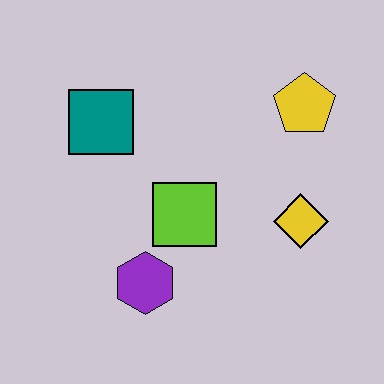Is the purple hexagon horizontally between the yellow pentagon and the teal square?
Yes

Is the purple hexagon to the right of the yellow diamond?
No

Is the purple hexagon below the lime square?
Yes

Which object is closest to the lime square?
The purple hexagon is closest to the lime square.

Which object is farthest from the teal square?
The yellow diamond is farthest from the teal square.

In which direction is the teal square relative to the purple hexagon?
The teal square is above the purple hexagon.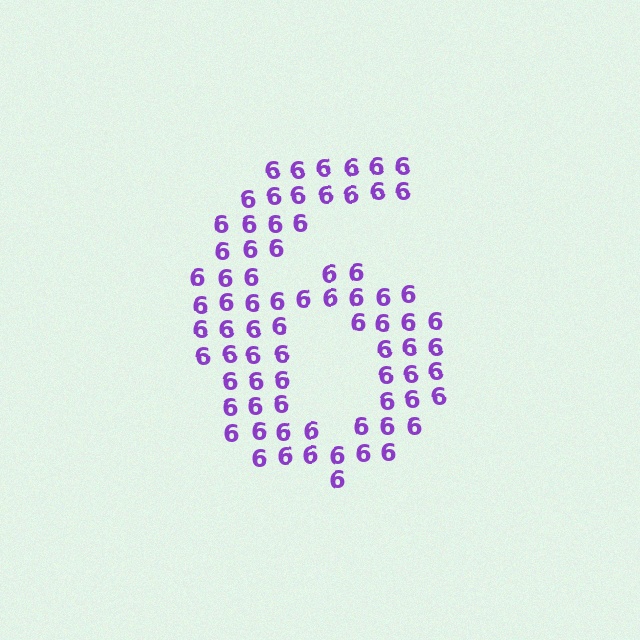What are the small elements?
The small elements are digit 6's.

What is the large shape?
The large shape is the digit 6.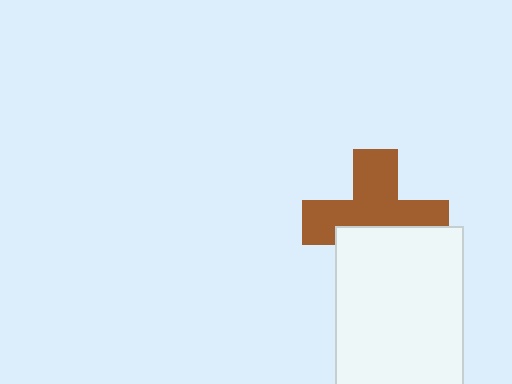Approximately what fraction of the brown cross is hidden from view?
Roughly 40% of the brown cross is hidden behind the white rectangle.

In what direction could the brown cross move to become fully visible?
The brown cross could move up. That would shift it out from behind the white rectangle entirely.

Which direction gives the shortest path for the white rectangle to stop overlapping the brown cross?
Moving down gives the shortest separation.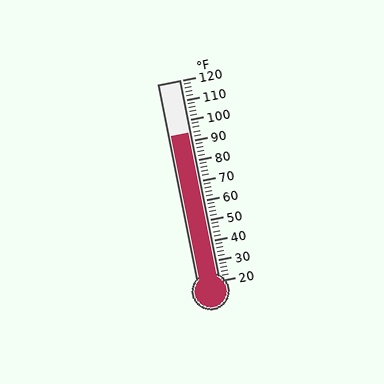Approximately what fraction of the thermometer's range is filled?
The thermometer is filled to approximately 75% of its range.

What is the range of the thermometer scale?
The thermometer scale ranges from 20°F to 120°F.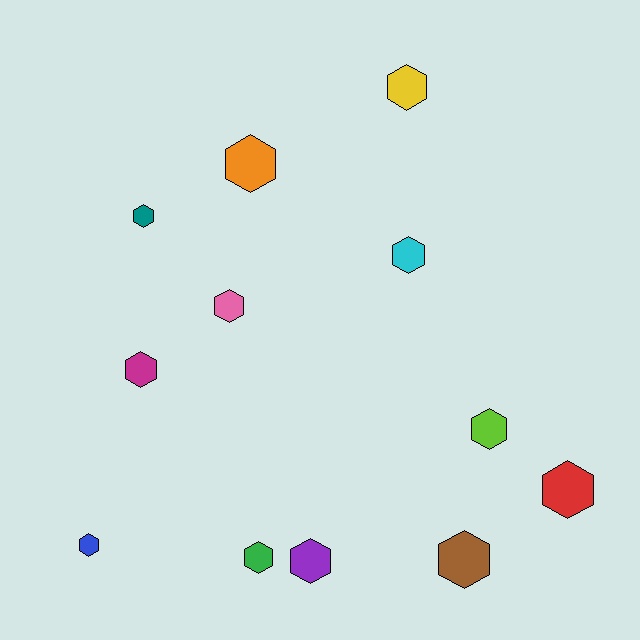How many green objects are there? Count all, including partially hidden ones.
There is 1 green object.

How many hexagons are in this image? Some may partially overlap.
There are 12 hexagons.